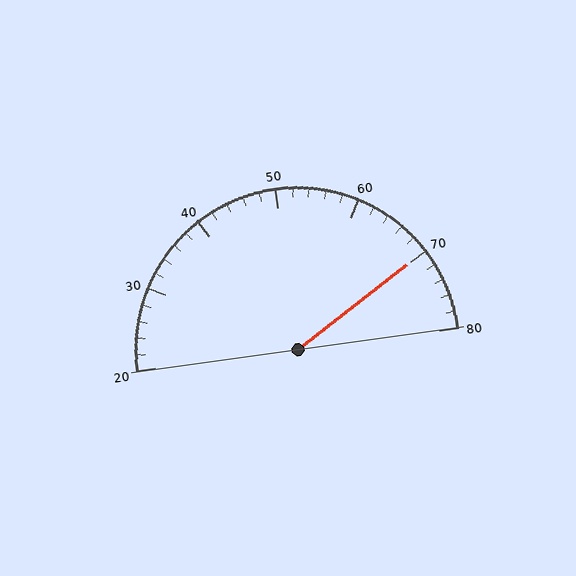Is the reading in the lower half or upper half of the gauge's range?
The reading is in the upper half of the range (20 to 80).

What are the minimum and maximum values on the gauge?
The gauge ranges from 20 to 80.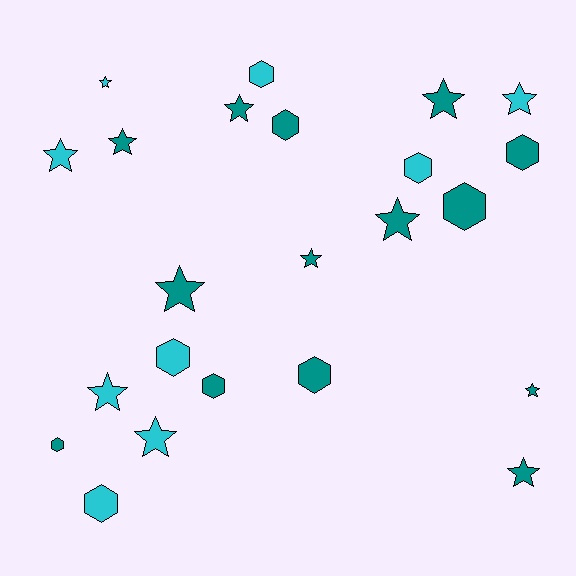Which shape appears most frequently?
Star, with 13 objects.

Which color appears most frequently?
Teal, with 14 objects.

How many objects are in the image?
There are 23 objects.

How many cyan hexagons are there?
There are 4 cyan hexagons.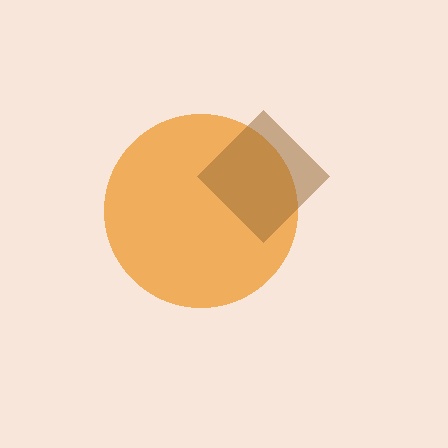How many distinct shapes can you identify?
There are 2 distinct shapes: an orange circle, a brown diamond.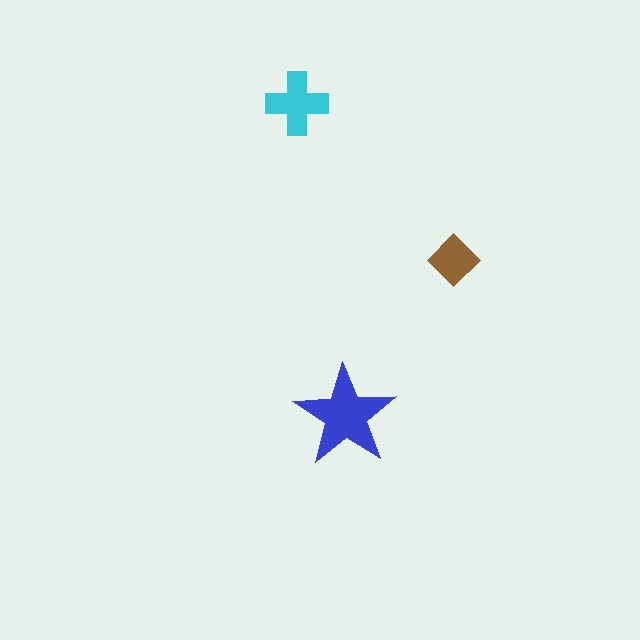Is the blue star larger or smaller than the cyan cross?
Larger.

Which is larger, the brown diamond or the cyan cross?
The cyan cross.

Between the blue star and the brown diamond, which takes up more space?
The blue star.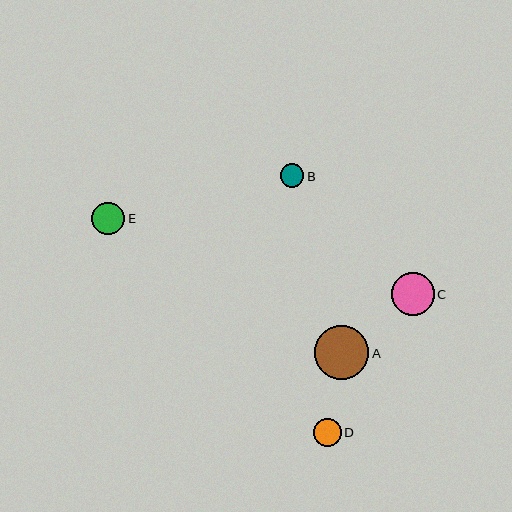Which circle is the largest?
Circle A is the largest with a size of approximately 54 pixels.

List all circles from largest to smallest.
From largest to smallest: A, C, E, D, B.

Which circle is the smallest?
Circle B is the smallest with a size of approximately 24 pixels.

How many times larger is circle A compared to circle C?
Circle A is approximately 1.3 times the size of circle C.